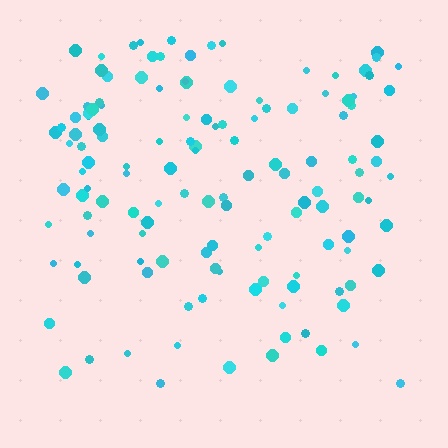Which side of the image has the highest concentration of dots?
The top.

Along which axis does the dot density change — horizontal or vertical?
Vertical.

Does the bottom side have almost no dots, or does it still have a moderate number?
Still a moderate number, just noticeably fewer than the top.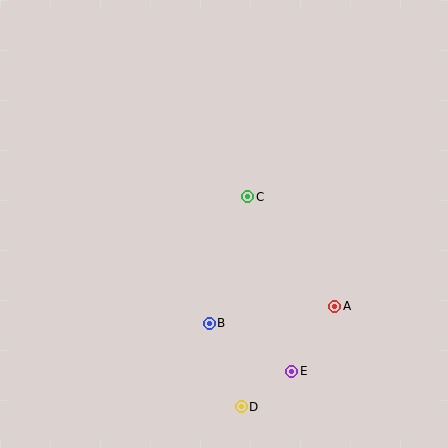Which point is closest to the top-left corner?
Point C is closest to the top-left corner.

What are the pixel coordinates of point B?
Point B is at (209, 323).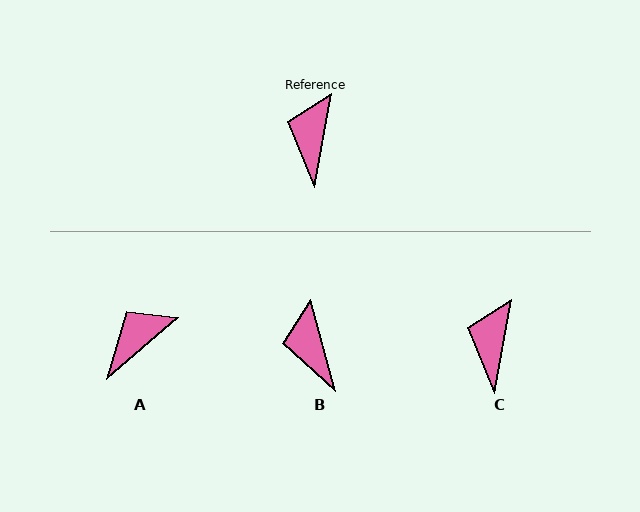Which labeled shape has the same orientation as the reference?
C.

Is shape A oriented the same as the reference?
No, it is off by about 39 degrees.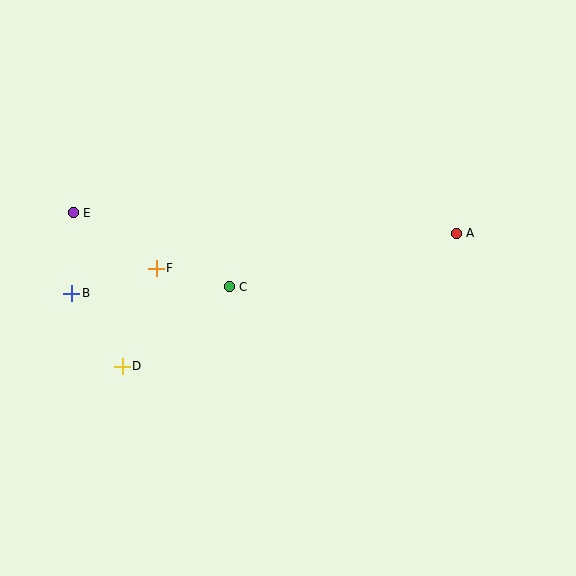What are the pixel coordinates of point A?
Point A is at (456, 233).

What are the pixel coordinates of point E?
Point E is at (73, 213).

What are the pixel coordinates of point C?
Point C is at (229, 287).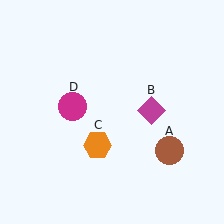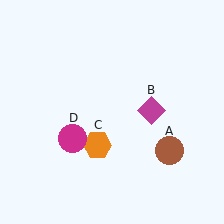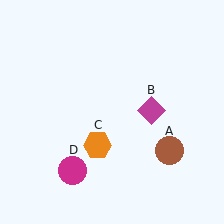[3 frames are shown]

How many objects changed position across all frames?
1 object changed position: magenta circle (object D).